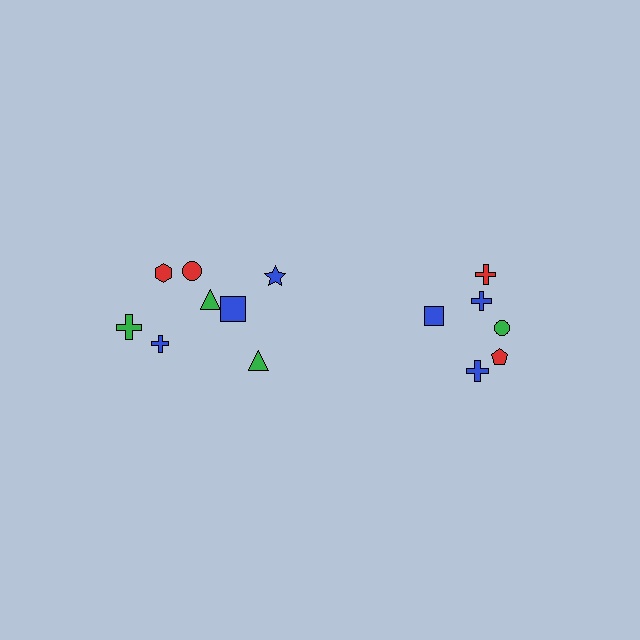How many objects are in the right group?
There are 6 objects.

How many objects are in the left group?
There are 8 objects.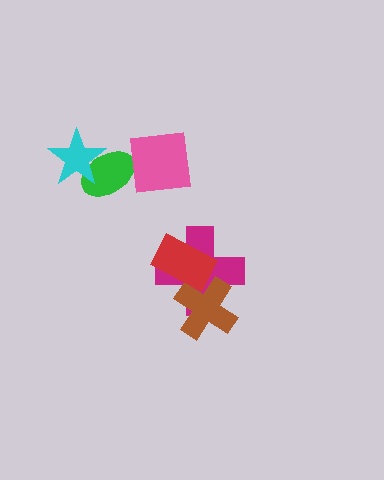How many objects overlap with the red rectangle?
2 objects overlap with the red rectangle.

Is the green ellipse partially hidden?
Yes, it is partially covered by another shape.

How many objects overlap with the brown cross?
2 objects overlap with the brown cross.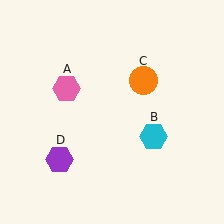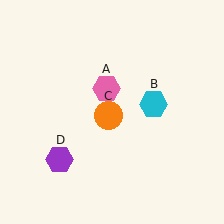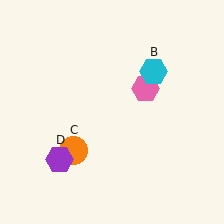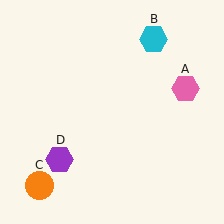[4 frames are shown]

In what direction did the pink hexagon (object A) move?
The pink hexagon (object A) moved right.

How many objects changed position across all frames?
3 objects changed position: pink hexagon (object A), cyan hexagon (object B), orange circle (object C).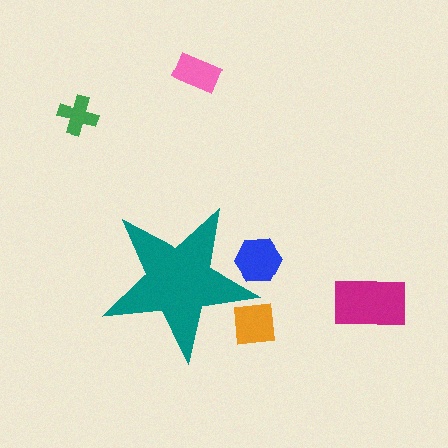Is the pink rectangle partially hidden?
No, the pink rectangle is fully visible.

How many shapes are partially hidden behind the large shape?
2 shapes are partially hidden.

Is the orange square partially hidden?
Yes, the orange square is partially hidden behind the teal star.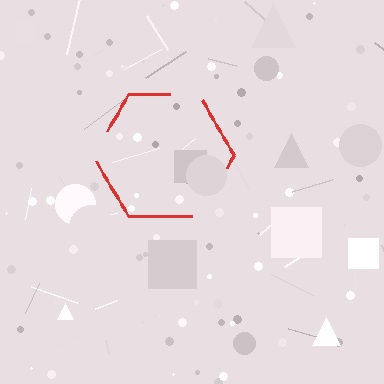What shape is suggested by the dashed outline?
The dashed outline suggests a hexagon.